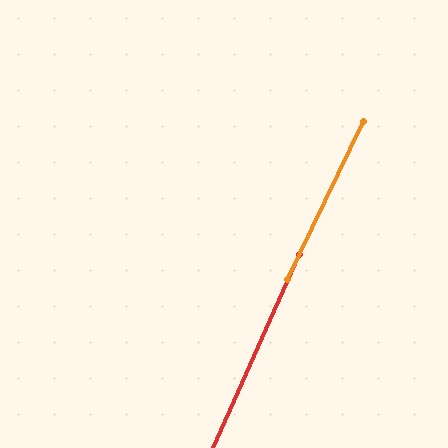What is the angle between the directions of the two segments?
Approximately 2 degrees.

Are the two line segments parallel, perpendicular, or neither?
Parallel — their directions differ by only 1.7°.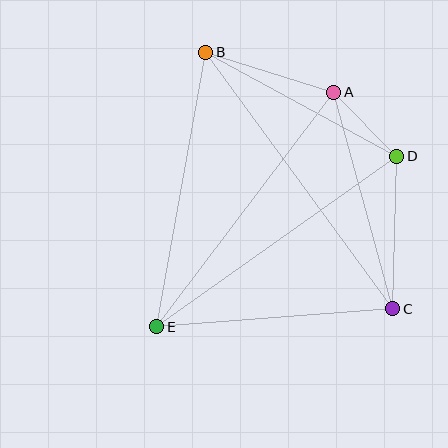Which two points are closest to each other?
Points A and D are closest to each other.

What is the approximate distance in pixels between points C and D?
The distance between C and D is approximately 153 pixels.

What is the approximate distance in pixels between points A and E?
The distance between A and E is approximately 294 pixels.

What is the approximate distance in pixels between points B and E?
The distance between B and E is approximately 279 pixels.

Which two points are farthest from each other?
Points B and C are farthest from each other.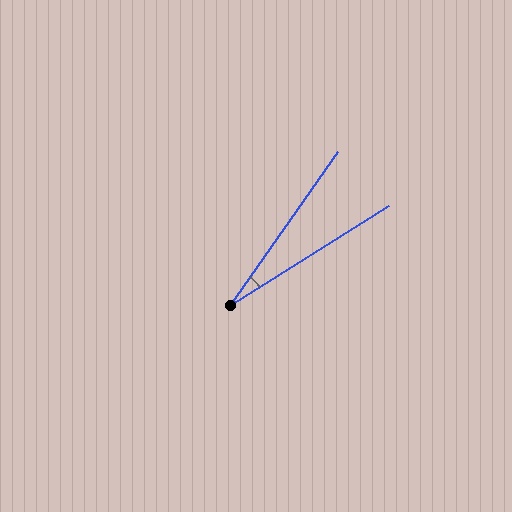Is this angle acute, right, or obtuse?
It is acute.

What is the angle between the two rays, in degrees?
Approximately 23 degrees.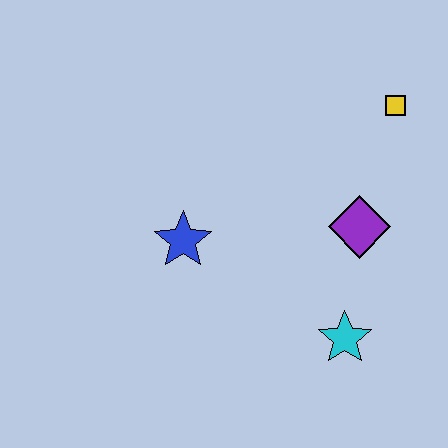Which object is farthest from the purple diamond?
The blue star is farthest from the purple diamond.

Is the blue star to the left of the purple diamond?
Yes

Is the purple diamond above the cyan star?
Yes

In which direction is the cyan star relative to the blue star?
The cyan star is to the right of the blue star.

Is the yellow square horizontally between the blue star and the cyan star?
No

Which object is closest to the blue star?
The purple diamond is closest to the blue star.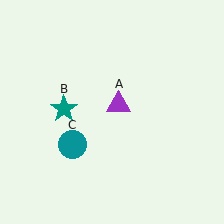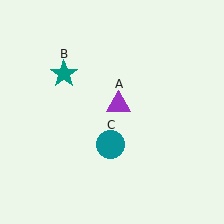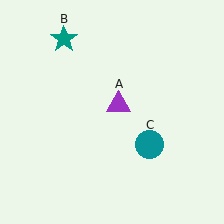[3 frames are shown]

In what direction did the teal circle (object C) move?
The teal circle (object C) moved right.